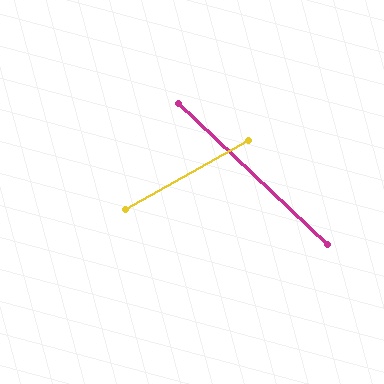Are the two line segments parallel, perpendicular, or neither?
Neither parallel nor perpendicular — they differ by about 73°.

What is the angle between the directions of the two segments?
Approximately 73 degrees.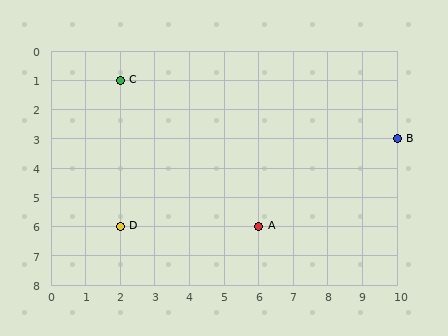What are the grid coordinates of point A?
Point A is at grid coordinates (6, 6).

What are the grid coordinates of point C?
Point C is at grid coordinates (2, 1).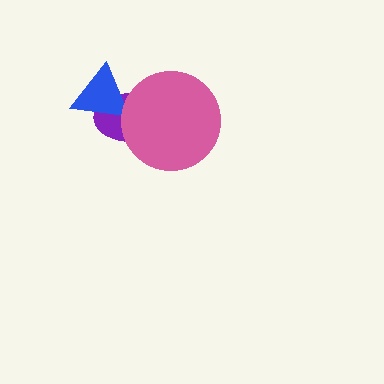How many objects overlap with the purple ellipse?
2 objects overlap with the purple ellipse.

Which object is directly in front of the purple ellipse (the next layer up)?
The blue triangle is directly in front of the purple ellipse.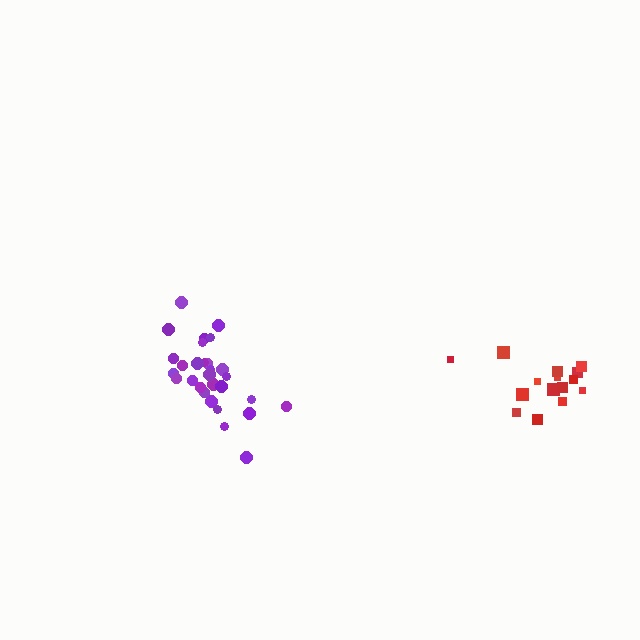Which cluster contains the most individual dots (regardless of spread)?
Purple (30).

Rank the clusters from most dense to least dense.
purple, red.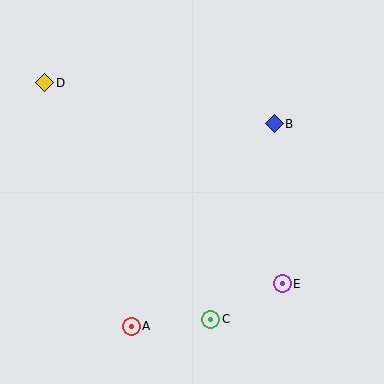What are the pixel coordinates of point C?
Point C is at (211, 319).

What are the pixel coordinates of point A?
Point A is at (131, 326).